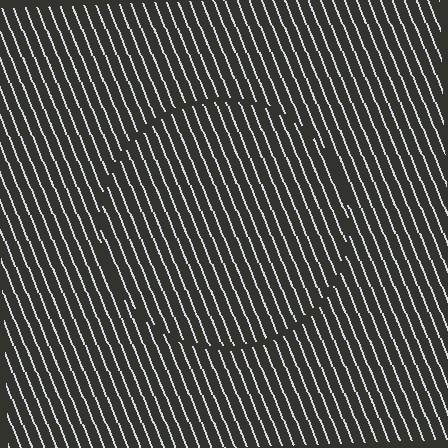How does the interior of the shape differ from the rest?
The interior of the shape contains the same grating, shifted by half a period — the contour is defined by the phase discontinuity where line-ends from the inner and outer gratings abut.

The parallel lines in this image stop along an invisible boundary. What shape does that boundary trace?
An illusory circle. The interior of the shape contains the same grating, shifted by half a period — the contour is defined by the phase discontinuity where line-ends from the inner and outer gratings abut.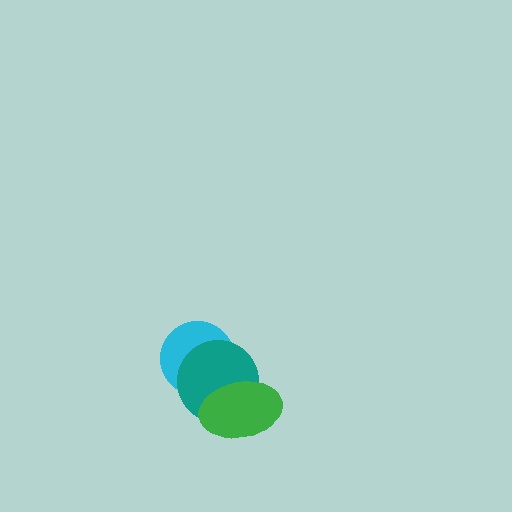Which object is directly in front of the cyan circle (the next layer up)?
The teal circle is directly in front of the cyan circle.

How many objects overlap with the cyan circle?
2 objects overlap with the cyan circle.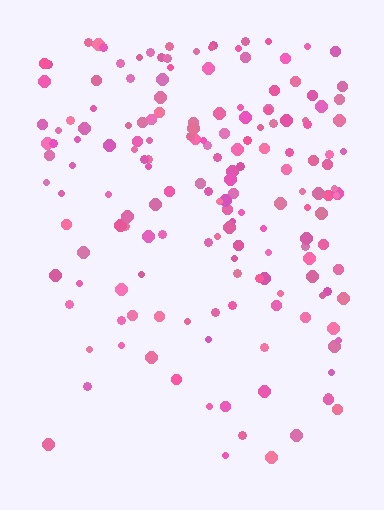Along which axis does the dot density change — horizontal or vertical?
Vertical.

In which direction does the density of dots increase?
From bottom to top, with the top side densest.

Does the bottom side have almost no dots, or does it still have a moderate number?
Still a moderate number, just noticeably fewer than the top.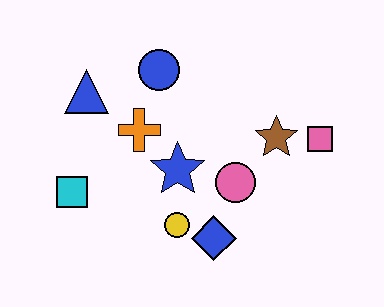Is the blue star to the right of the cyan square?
Yes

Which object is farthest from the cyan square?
The pink square is farthest from the cyan square.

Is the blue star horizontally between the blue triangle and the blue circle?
No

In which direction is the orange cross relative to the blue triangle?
The orange cross is to the right of the blue triangle.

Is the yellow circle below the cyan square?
Yes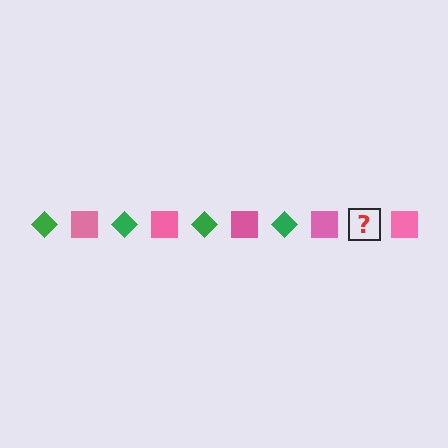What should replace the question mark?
The question mark should be replaced with a green diamond.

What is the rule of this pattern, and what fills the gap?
The rule is that the pattern alternates between green diamond and pink square. The gap should be filled with a green diamond.